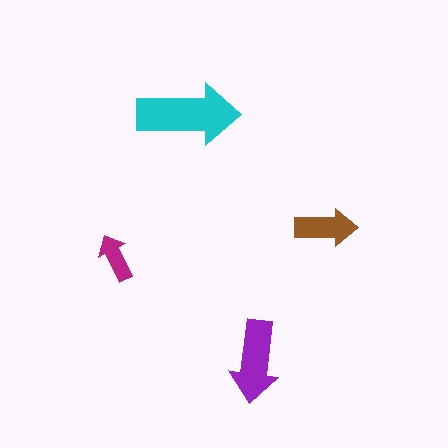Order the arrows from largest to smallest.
the cyan one, the purple one, the brown one, the magenta one.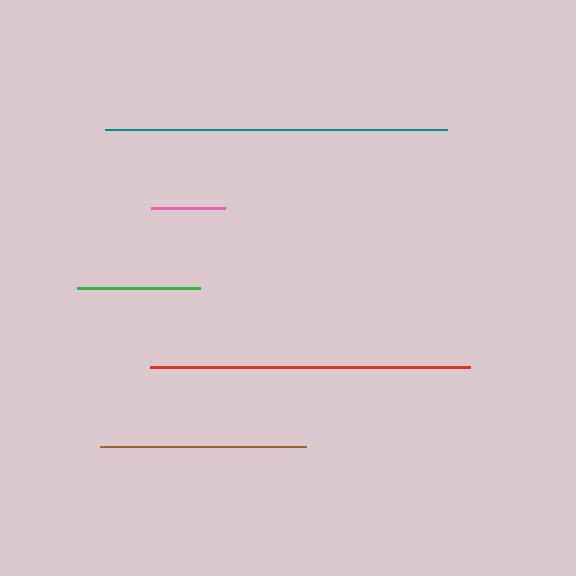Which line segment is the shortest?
The pink line is the shortest at approximately 74 pixels.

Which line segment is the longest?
The teal line is the longest at approximately 342 pixels.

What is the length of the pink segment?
The pink segment is approximately 74 pixels long.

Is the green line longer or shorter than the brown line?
The brown line is longer than the green line.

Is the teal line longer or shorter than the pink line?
The teal line is longer than the pink line.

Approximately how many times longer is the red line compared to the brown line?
The red line is approximately 1.6 times the length of the brown line.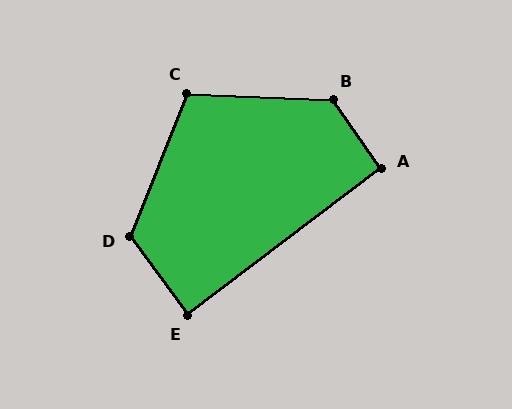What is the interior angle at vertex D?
Approximately 122 degrees (obtuse).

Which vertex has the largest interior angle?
B, at approximately 127 degrees.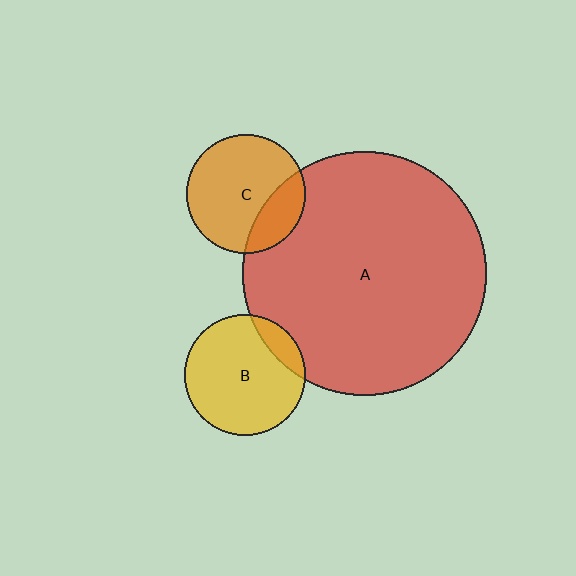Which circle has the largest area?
Circle A (red).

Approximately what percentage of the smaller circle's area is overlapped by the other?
Approximately 25%.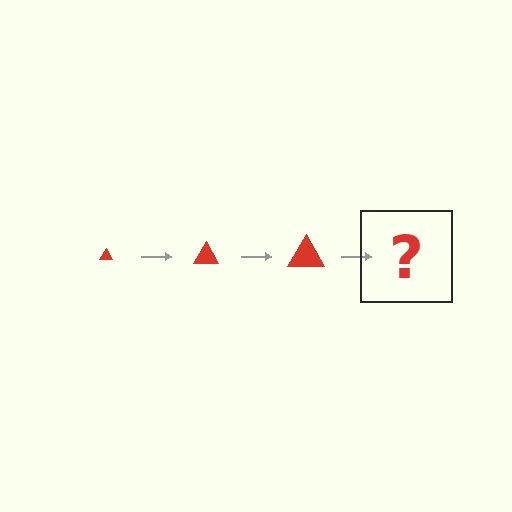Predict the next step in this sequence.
The next step is a red triangle, larger than the previous one.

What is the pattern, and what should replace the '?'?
The pattern is that the triangle gets progressively larger each step. The '?' should be a red triangle, larger than the previous one.